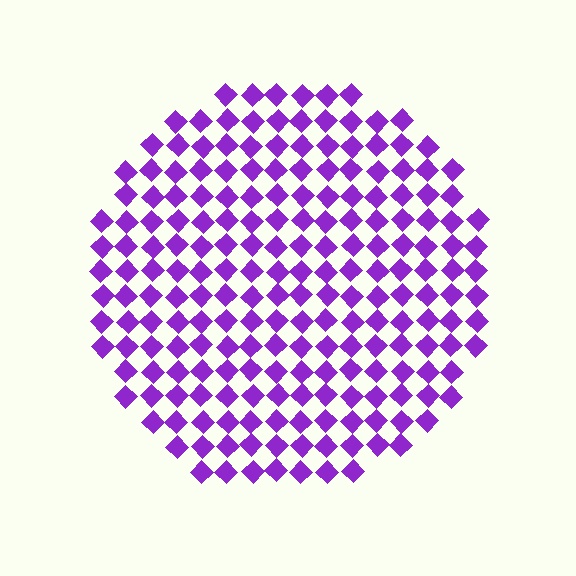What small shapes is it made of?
It is made of small diamonds.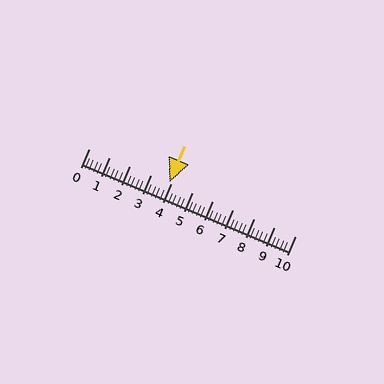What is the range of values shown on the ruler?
The ruler shows values from 0 to 10.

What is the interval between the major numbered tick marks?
The major tick marks are spaced 1 units apart.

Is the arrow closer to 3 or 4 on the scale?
The arrow is closer to 4.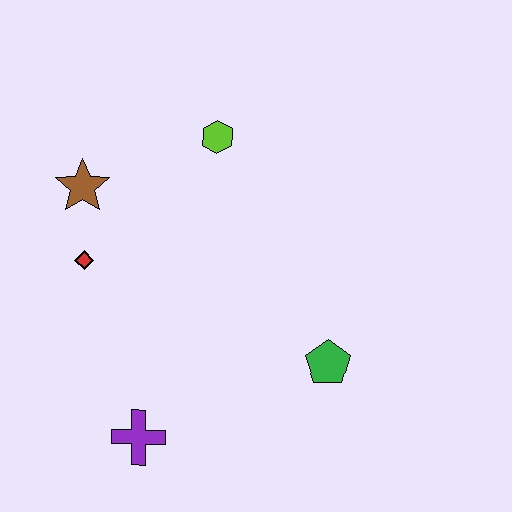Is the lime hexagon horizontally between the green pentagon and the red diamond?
Yes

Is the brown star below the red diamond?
No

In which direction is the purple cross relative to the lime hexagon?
The purple cross is below the lime hexagon.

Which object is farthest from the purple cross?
The lime hexagon is farthest from the purple cross.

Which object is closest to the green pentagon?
The purple cross is closest to the green pentagon.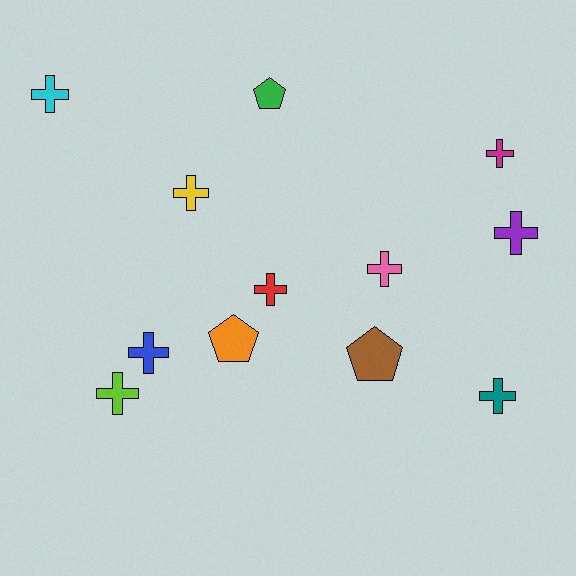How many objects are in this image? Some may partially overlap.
There are 12 objects.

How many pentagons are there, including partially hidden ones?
There are 3 pentagons.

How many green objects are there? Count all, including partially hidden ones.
There is 1 green object.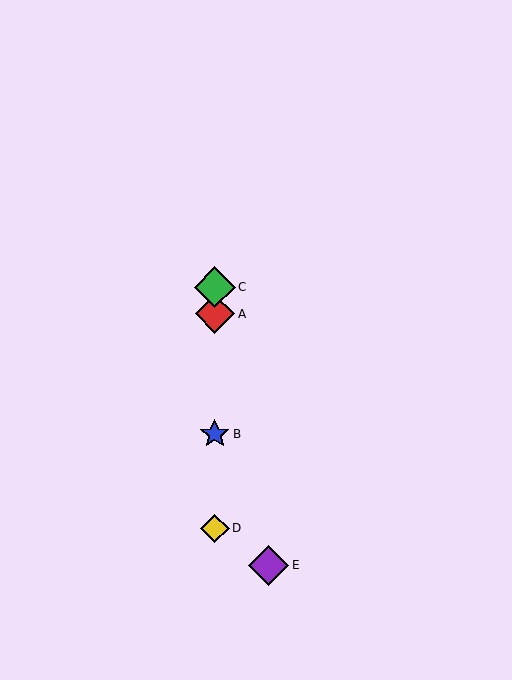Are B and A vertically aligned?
Yes, both are at x≈215.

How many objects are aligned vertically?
4 objects (A, B, C, D) are aligned vertically.